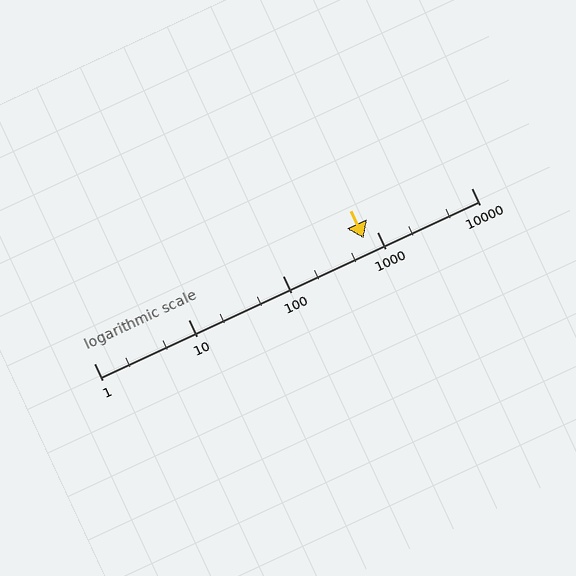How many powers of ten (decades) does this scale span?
The scale spans 4 decades, from 1 to 10000.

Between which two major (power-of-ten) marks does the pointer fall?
The pointer is between 100 and 1000.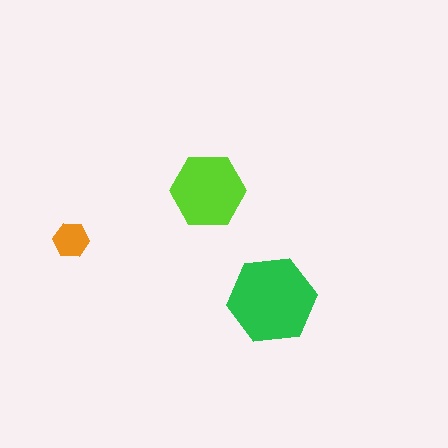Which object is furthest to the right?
The green hexagon is rightmost.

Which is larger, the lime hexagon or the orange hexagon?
The lime one.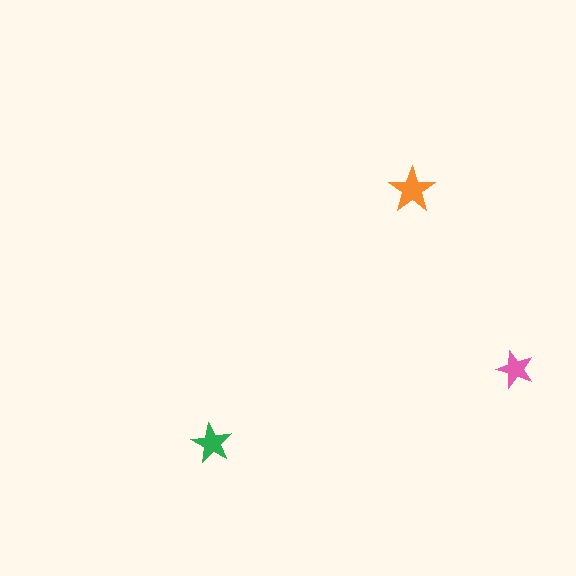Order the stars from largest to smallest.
the orange one, the green one, the pink one.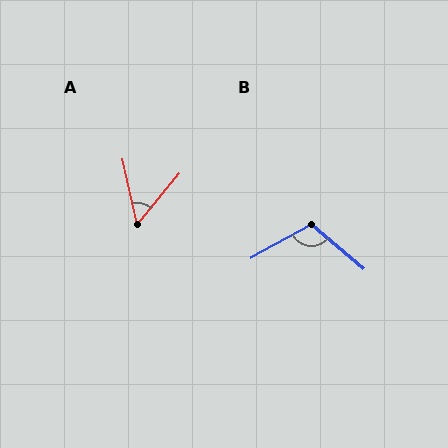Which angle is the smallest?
A, at approximately 52 degrees.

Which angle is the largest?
B, at approximately 111 degrees.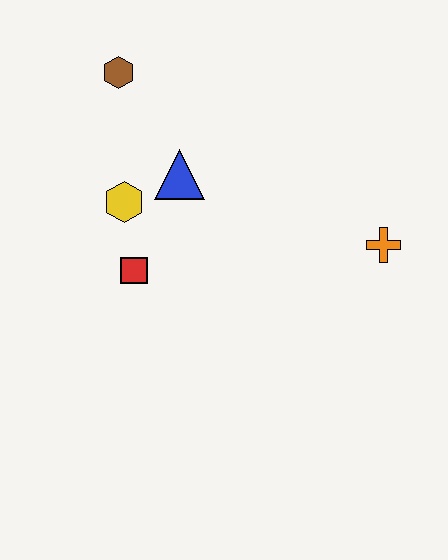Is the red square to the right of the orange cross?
No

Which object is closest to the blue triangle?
The yellow hexagon is closest to the blue triangle.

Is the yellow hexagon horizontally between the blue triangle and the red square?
No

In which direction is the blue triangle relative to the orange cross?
The blue triangle is to the left of the orange cross.